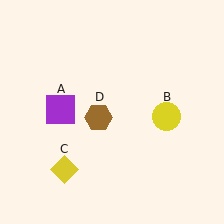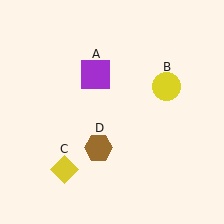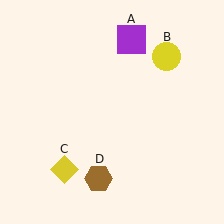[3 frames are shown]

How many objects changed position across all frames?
3 objects changed position: purple square (object A), yellow circle (object B), brown hexagon (object D).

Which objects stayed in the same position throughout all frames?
Yellow diamond (object C) remained stationary.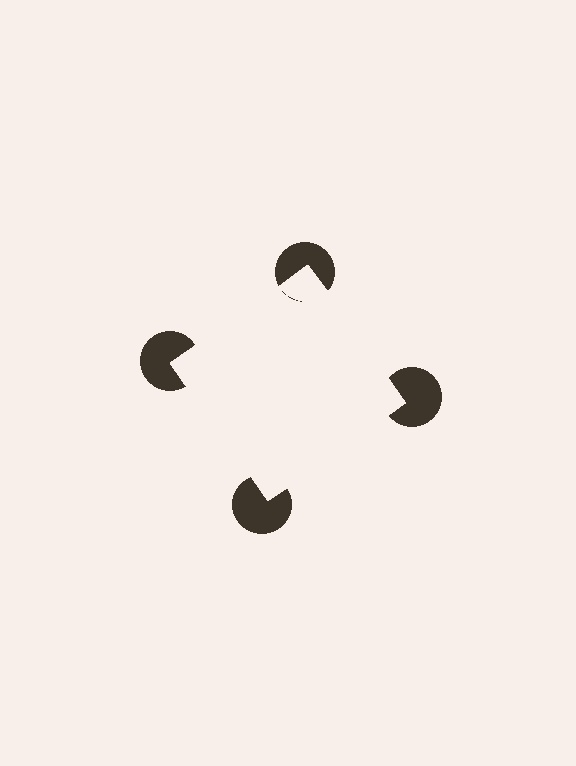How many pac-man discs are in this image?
There are 4 — one at each vertex of the illusory square.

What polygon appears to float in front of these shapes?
An illusory square — its edges are inferred from the aligned wedge cuts in the pac-man discs, not physically drawn.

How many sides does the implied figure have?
4 sides.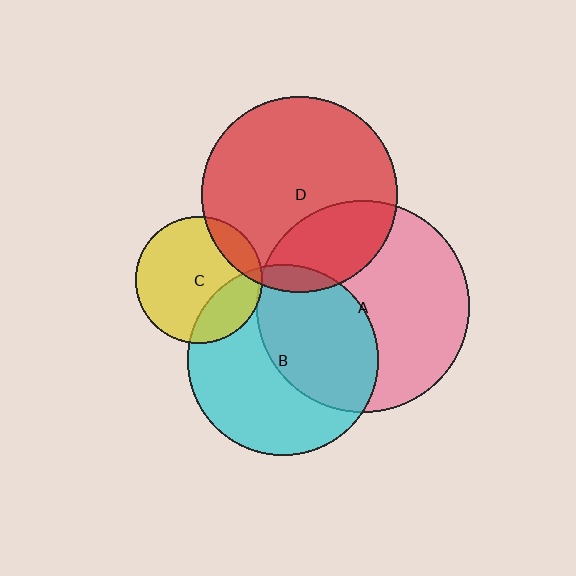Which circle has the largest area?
Circle A (pink).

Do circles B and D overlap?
Yes.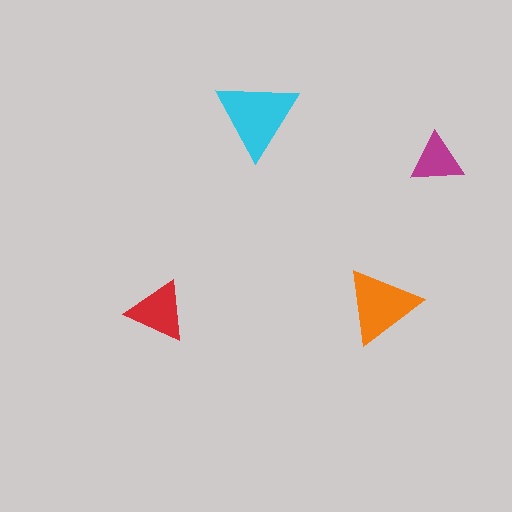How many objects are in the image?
There are 4 objects in the image.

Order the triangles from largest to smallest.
the cyan one, the orange one, the red one, the magenta one.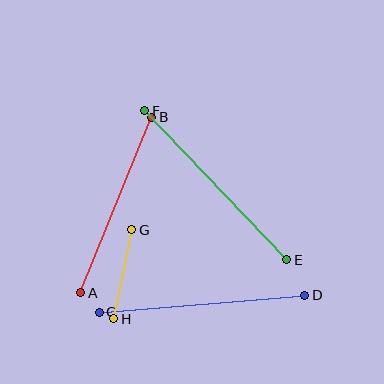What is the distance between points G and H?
The distance is approximately 91 pixels.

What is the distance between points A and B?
The distance is approximately 190 pixels.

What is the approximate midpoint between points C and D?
The midpoint is at approximately (202, 304) pixels.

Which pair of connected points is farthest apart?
Points C and D are farthest apart.